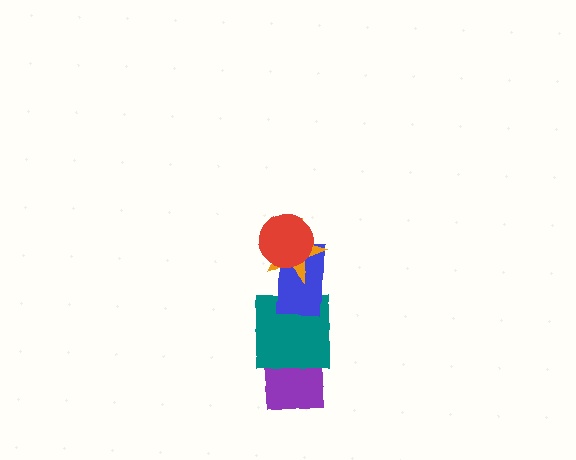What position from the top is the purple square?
The purple square is 5th from the top.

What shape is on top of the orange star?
The red circle is on top of the orange star.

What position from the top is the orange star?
The orange star is 2nd from the top.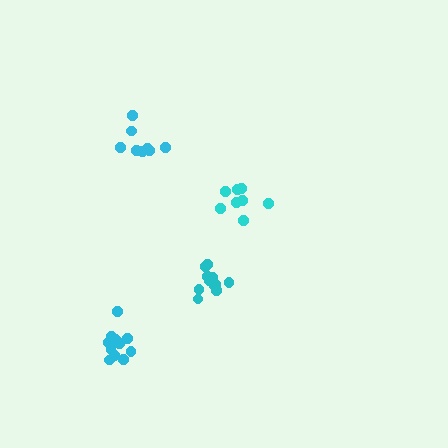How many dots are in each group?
Group 1: 8 dots, Group 2: 11 dots, Group 3: 12 dots, Group 4: 8 dots (39 total).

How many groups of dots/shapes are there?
There are 4 groups.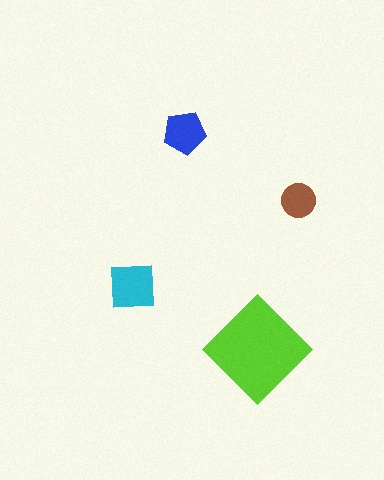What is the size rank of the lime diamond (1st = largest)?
1st.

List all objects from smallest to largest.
The brown circle, the blue pentagon, the cyan square, the lime diamond.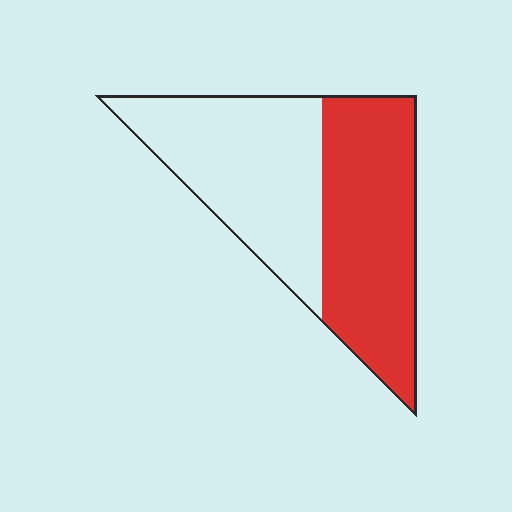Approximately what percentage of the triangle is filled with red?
Approximately 50%.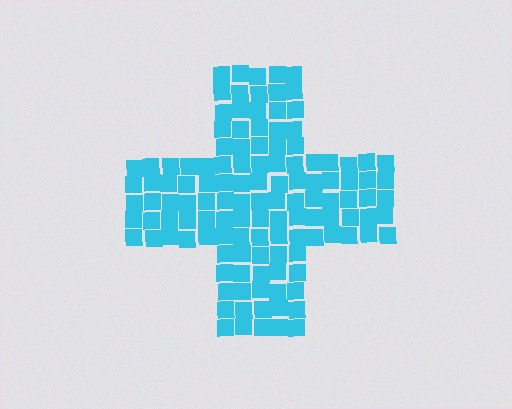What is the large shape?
The large shape is a cross.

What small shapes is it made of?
It is made of small squares.